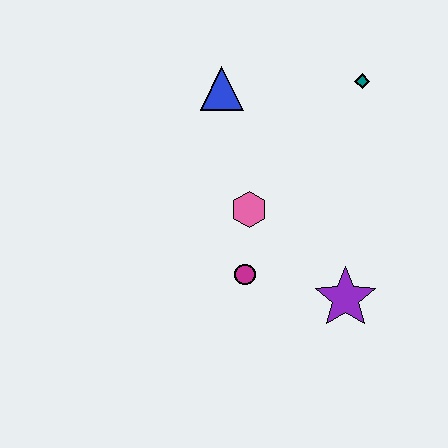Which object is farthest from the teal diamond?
The magenta circle is farthest from the teal diamond.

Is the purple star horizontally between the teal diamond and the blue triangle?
Yes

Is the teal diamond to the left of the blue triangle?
No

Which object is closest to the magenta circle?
The pink hexagon is closest to the magenta circle.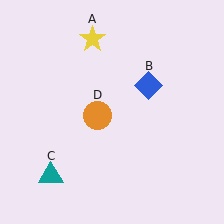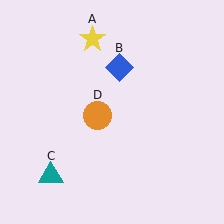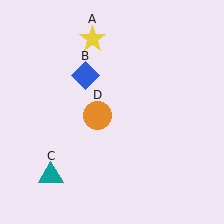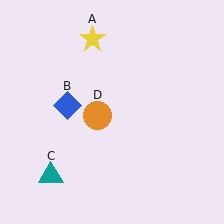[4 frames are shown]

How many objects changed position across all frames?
1 object changed position: blue diamond (object B).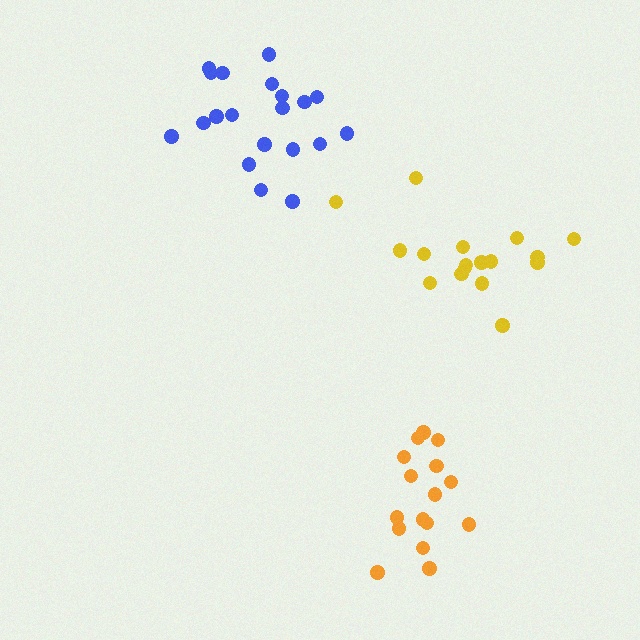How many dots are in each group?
Group 1: 20 dots, Group 2: 17 dots, Group 3: 16 dots (53 total).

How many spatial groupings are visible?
There are 3 spatial groupings.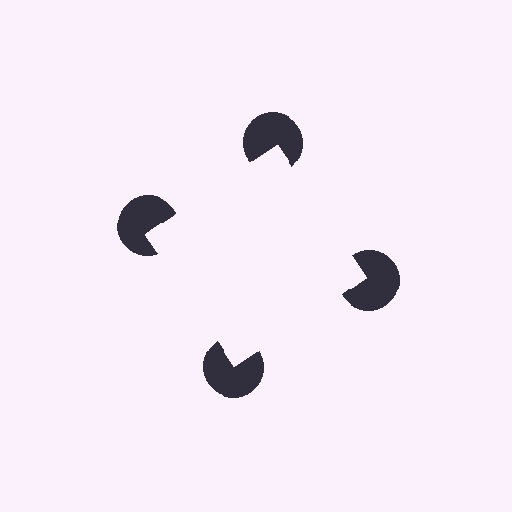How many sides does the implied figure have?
4 sides.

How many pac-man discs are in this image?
There are 4 — one at each vertex of the illusory square.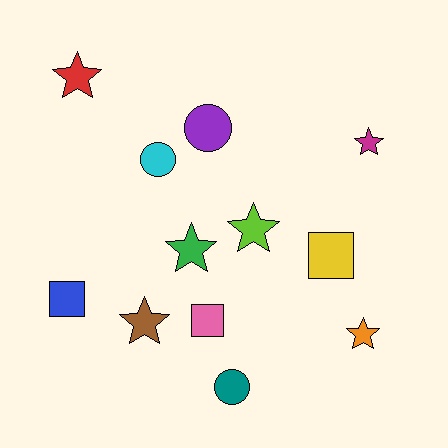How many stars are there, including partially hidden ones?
There are 6 stars.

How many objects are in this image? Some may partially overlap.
There are 12 objects.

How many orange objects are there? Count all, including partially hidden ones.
There is 1 orange object.